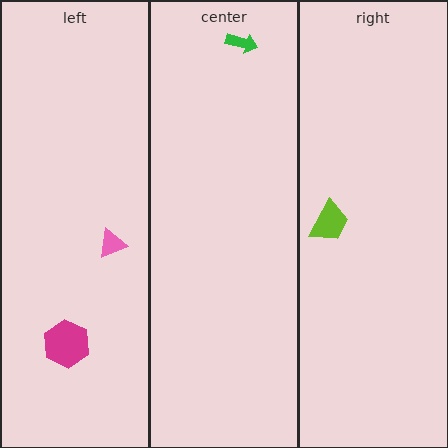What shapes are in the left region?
The pink triangle, the magenta hexagon.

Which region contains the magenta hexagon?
The left region.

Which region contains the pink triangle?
The left region.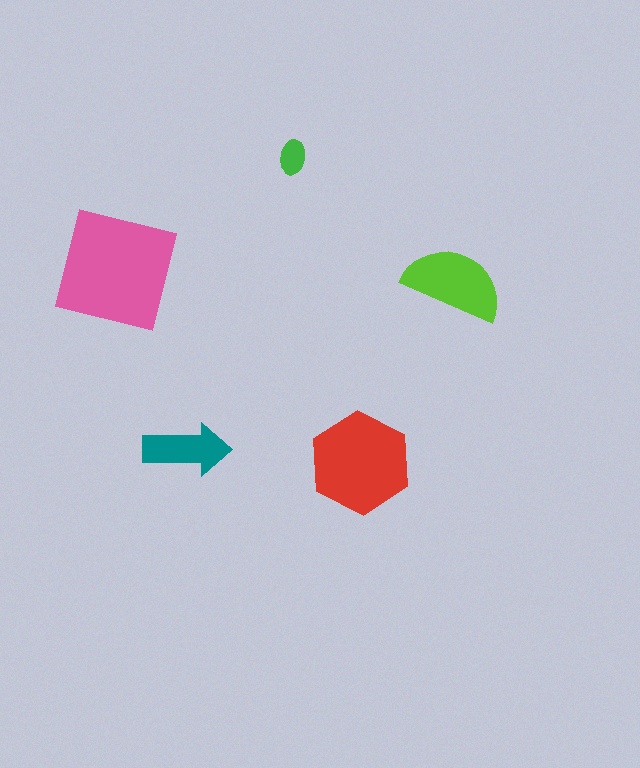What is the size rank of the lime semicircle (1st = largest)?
3rd.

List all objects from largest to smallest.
The pink square, the red hexagon, the lime semicircle, the teal arrow, the green ellipse.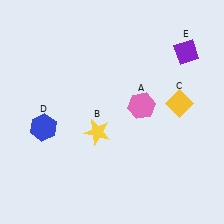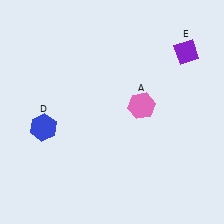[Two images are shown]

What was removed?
The yellow diamond (C), the yellow star (B) were removed in Image 2.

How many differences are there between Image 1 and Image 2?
There are 2 differences between the two images.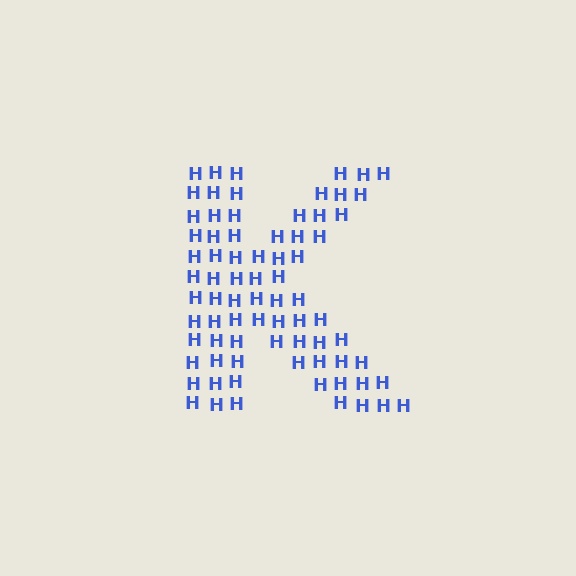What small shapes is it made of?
It is made of small letter H's.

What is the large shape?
The large shape is the letter K.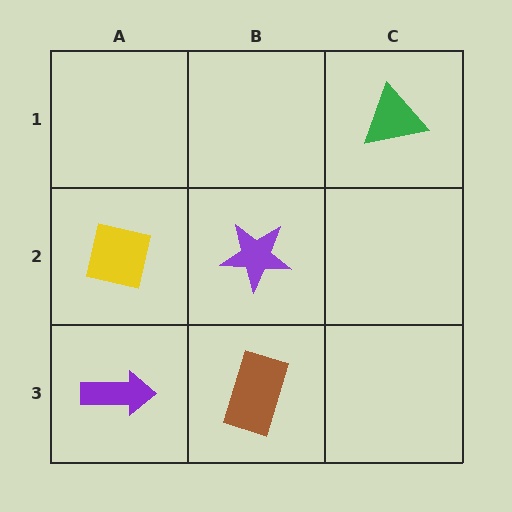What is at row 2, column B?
A purple star.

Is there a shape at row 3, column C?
No, that cell is empty.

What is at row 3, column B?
A brown rectangle.